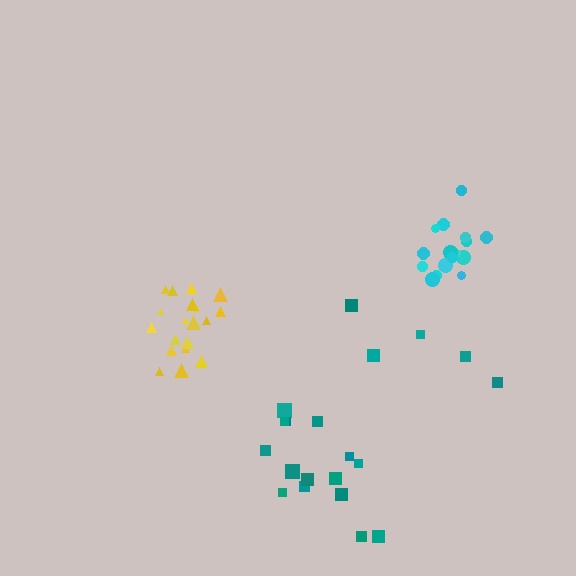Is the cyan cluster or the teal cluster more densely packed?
Cyan.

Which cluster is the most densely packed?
Cyan.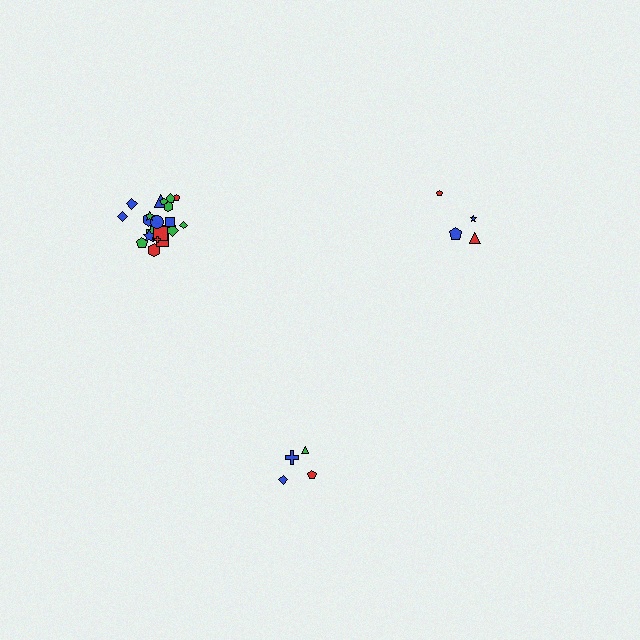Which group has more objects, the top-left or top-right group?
The top-left group.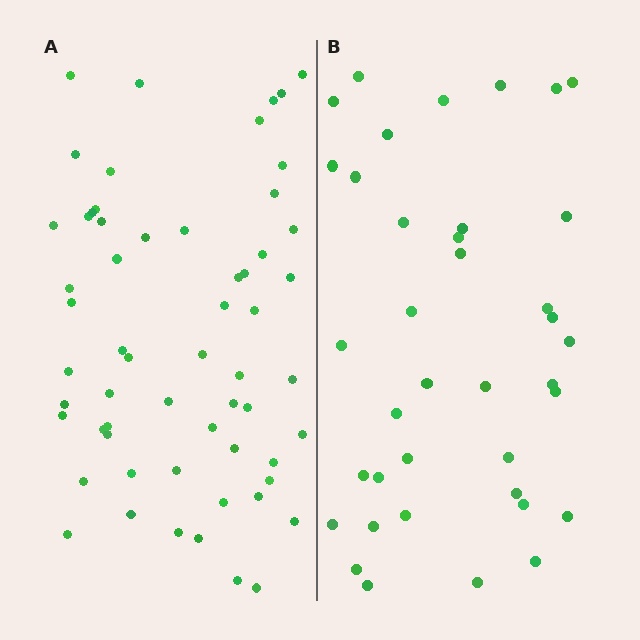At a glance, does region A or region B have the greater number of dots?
Region A (the left region) has more dots.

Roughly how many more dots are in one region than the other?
Region A has approximately 20 more dots than region B.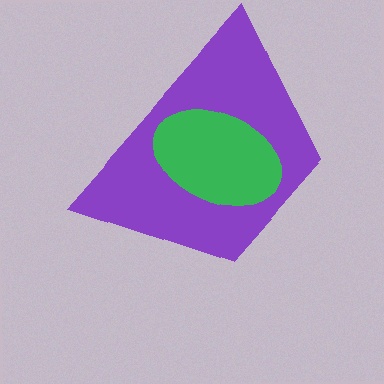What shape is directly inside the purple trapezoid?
The green ellipse.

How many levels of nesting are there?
2.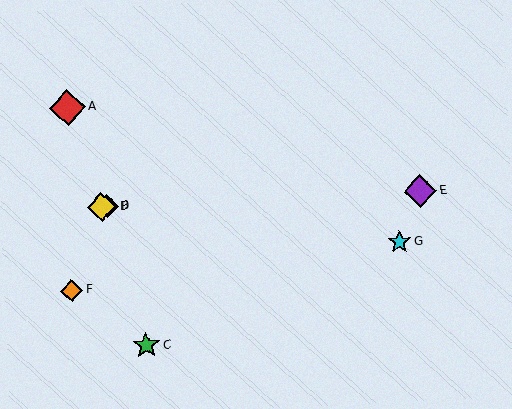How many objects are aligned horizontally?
3 objects (B, D, E) are aligned horizontally.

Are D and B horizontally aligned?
Yes, both are at y≈207.